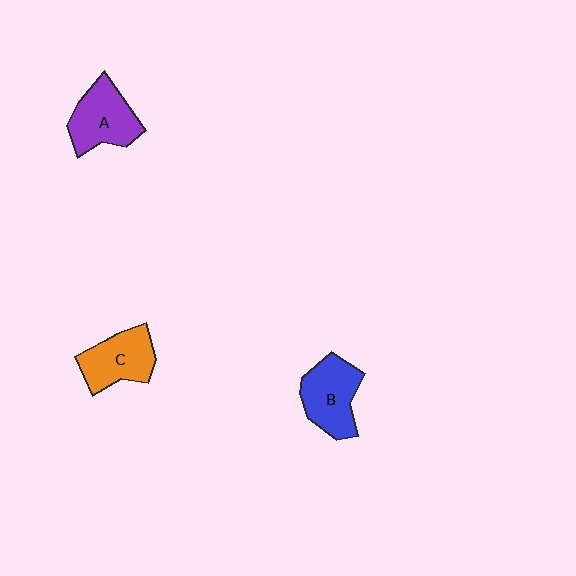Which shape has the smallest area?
Shape C (orange).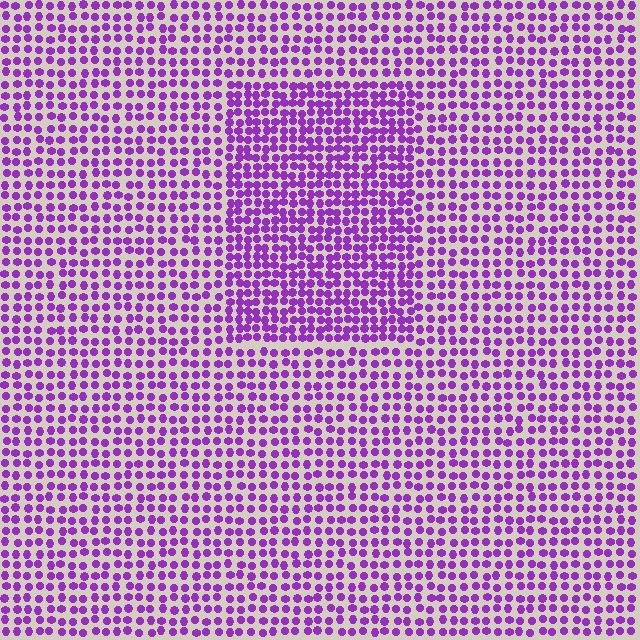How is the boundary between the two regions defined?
The boundary is defined by a change in element density (approximately 1.5x ratio). All elements are the same color, size, and shape.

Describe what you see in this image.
The image contains small purple elements arranged at two different densities. A rectangle-shaped region is visible where the elements are more densely packed than the surrounding area.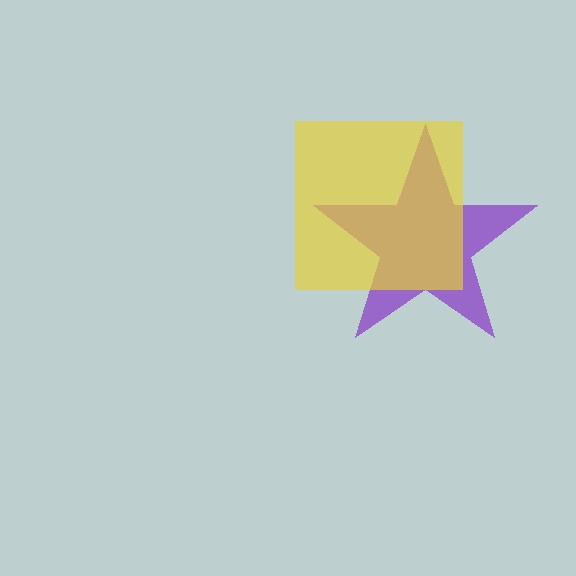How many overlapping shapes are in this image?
There are 2 overlapping shapes in the image.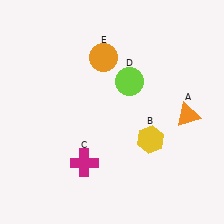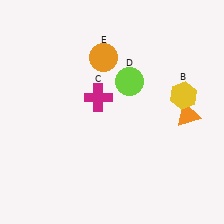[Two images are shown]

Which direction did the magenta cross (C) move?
The magenta cross (C) moved up.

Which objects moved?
The objects that moved are: the yellow hexagon (B), the magenta cross (C).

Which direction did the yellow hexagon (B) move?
The yellow hexagon (B) moved up.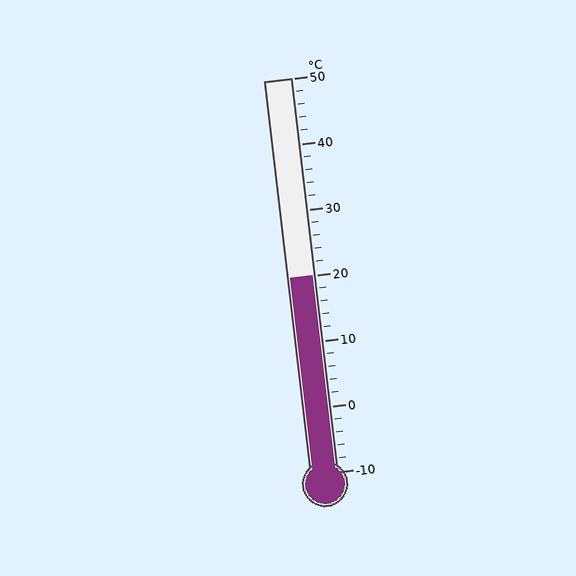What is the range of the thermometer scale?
The thermometer scale ranges from -10°C to 50°C.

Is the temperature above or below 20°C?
The temperature is at 20°C.